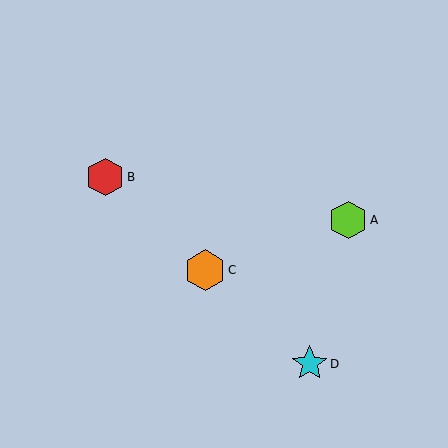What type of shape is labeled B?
Shape B is a red hexagon.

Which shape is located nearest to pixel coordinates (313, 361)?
The cyan star (labeled D) at (310, 364) is nearest to that location.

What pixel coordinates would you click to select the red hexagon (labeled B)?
Click at (105, 177) to select the red hexagon B.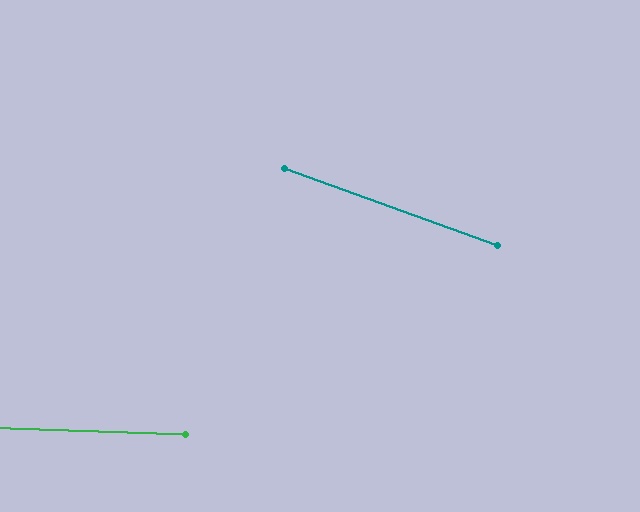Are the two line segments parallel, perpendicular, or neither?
Neither parallel nor perpendicular — they differ by about 18°.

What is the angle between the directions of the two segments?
Approximately 18 degrees.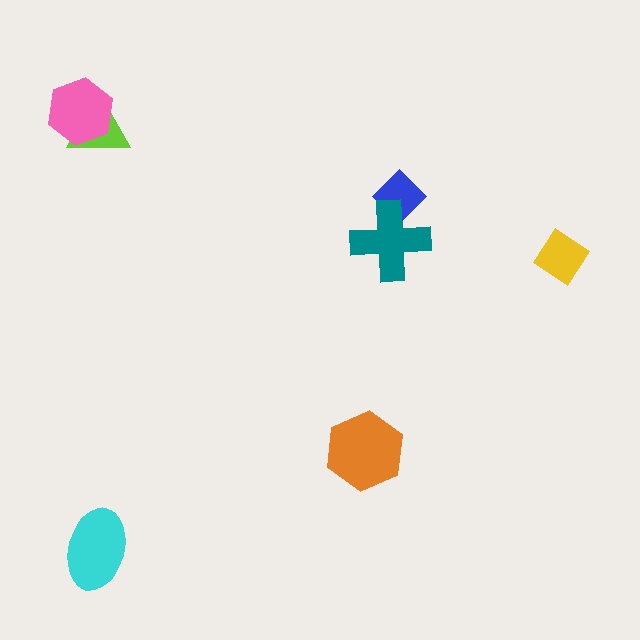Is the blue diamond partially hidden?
Yes, it is partially covered by another shape.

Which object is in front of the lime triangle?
The pink hexagon is in front of the lime triangle.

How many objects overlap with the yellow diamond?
0 objects overlap with the yellow diamond.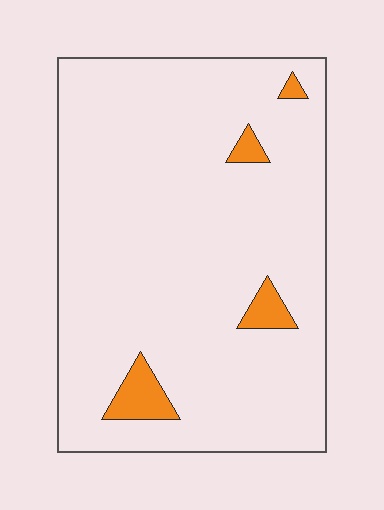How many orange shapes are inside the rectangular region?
4.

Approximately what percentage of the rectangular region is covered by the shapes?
Approximately 5%.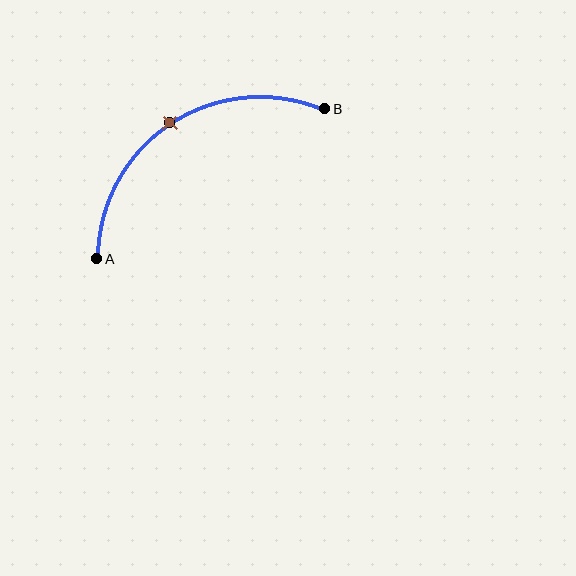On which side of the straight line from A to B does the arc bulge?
The arc bulges above the straight line connecting A and B.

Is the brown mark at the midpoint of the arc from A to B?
Yes. The brown mark lies on the arc at equal arc-length from both A and B — it is the arc midpoint.